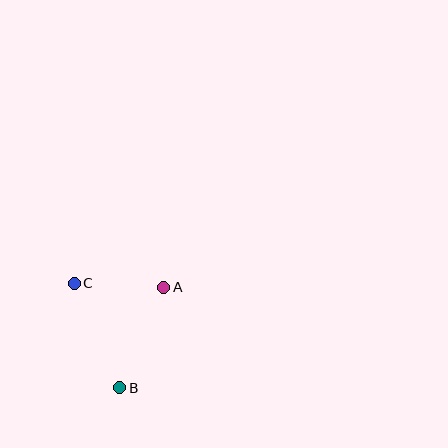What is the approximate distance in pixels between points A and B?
The distance between A and B is approximately 110 pixels.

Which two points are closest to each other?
Points A and C are closest to each other.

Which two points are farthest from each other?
Points B and C are farthest from each other.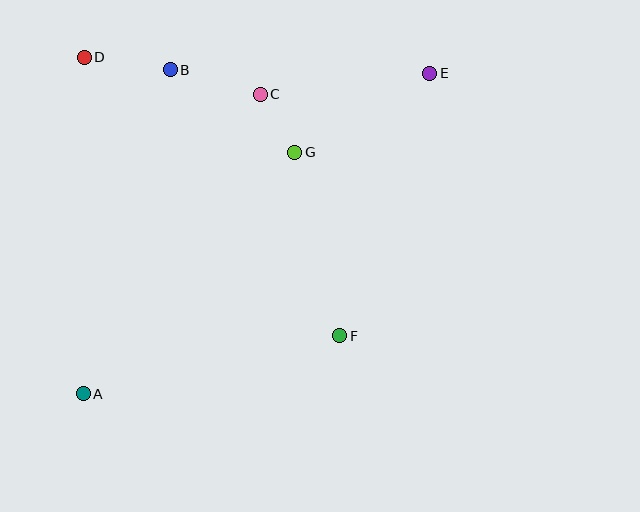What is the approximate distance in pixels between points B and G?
The distance between B and G is approximately 149 pixels.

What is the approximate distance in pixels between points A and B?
The distance between A and B is approximately 335 pixels.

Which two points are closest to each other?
Points C and G are closest to each other.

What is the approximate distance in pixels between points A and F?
The distance between A and F is approximately 263 pixels.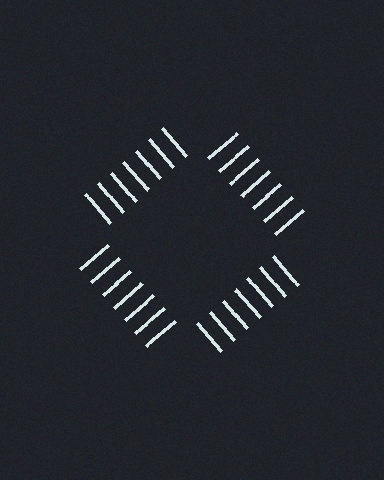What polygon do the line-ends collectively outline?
An illusory square — the line segments terminate on its edges but no continuous stroke is drawn.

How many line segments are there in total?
28 — 7 along each of the 4 edges.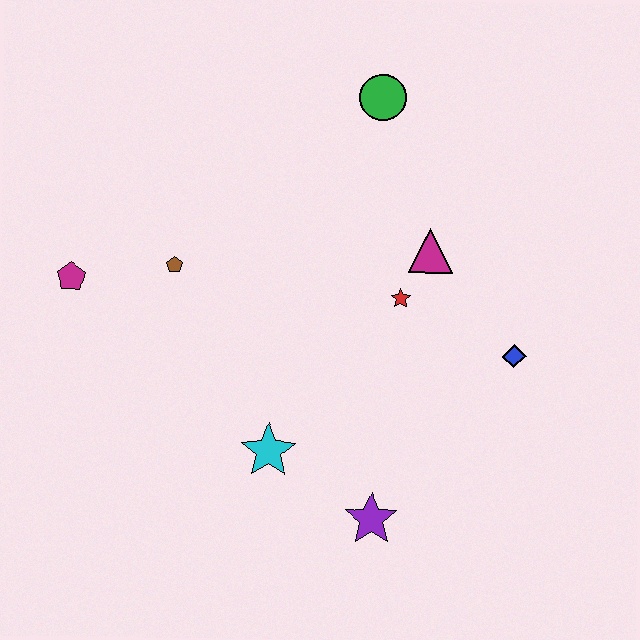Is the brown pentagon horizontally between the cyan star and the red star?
No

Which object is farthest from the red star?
The magenta pentagon is farthest from the red star.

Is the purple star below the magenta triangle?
Yes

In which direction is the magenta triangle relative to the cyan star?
The magenta triangle is above the cyan star.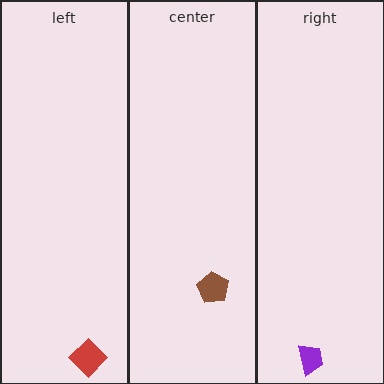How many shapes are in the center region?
1.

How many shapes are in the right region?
1.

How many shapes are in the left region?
1.